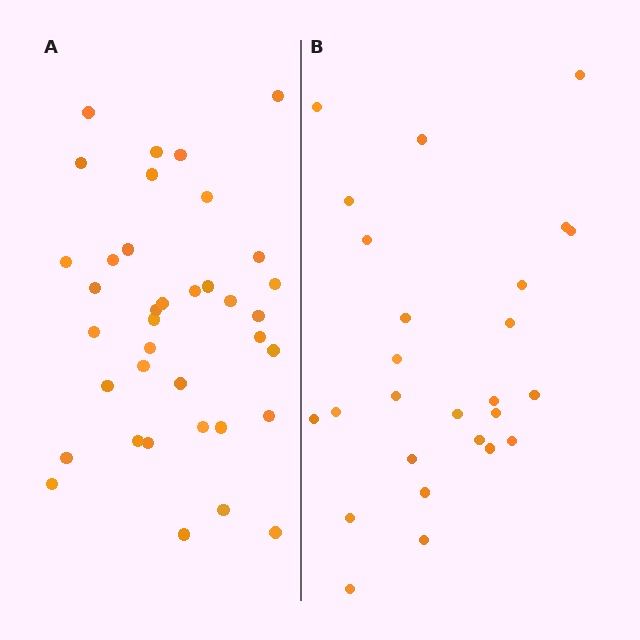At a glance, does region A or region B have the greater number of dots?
Region A (the left region) has more dots.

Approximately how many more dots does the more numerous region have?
Region A has roughly 12 or so more dots than region B.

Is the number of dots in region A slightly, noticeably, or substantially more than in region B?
Region A has noticeably more, but not dramatically so. The ratio is roughly 1.4 to 1.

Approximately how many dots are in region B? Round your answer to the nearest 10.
About 30 dots. (The exact count is 26, which rounds to 30.)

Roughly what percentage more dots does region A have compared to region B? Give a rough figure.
About 40% more.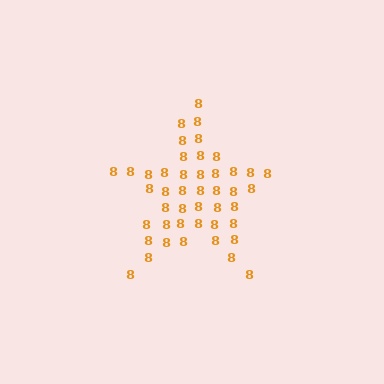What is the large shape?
The large shape is a star.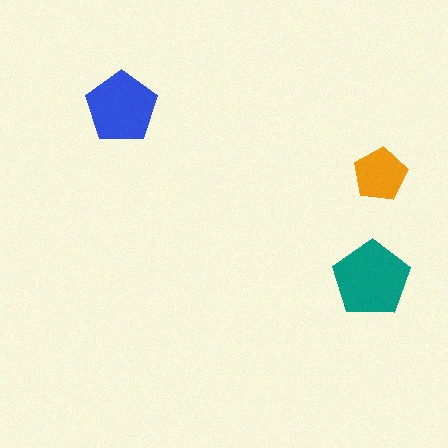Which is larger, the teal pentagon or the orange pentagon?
The teal one.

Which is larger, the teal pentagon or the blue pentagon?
The teal one.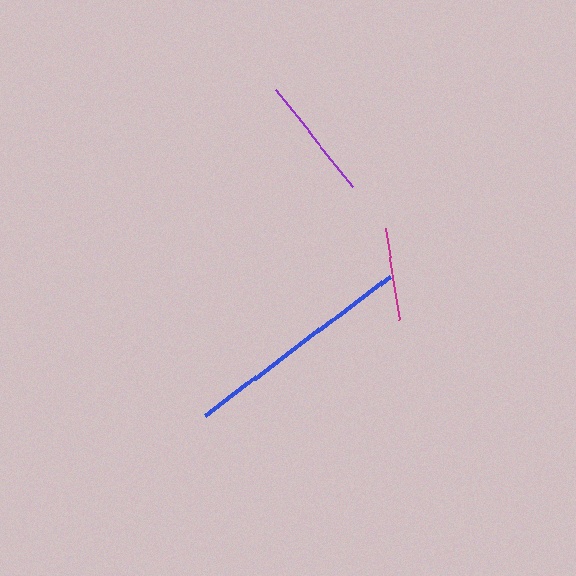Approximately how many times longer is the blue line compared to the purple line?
The blue line is approximately 1.9 times the length of the purple line.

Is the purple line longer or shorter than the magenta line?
The purple line is longer than the magenta line.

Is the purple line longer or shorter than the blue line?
The blue line is longer than the purple line.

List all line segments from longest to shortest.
From longest to shortest: blue, purple, magenta.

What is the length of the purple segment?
The purple segment is approximately 124 pixels long.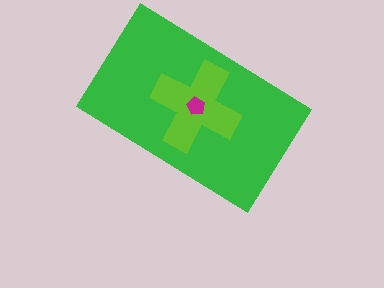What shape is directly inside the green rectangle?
The lime cross.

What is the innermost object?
The magenta pentagon.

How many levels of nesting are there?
3.